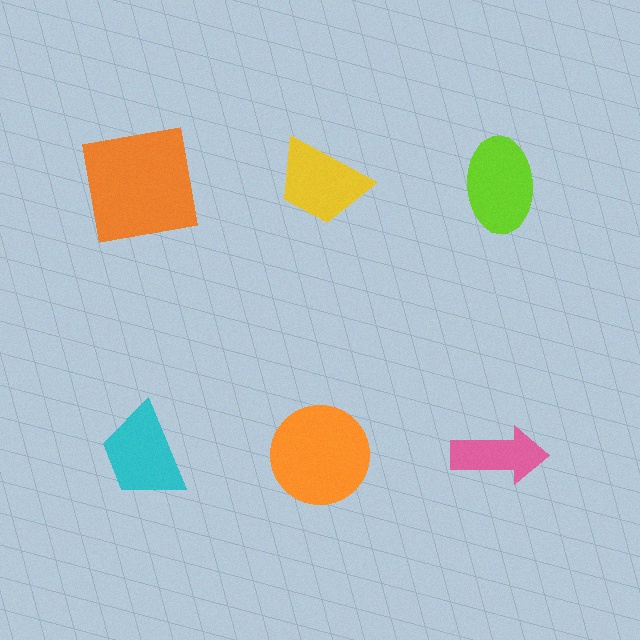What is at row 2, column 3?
A pink arrow.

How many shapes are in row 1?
3 shapes.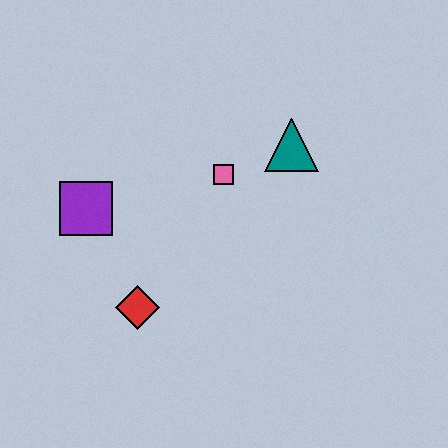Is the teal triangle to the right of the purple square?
Yes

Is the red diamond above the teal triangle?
No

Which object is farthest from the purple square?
The teal triangle is farthest from the purple square.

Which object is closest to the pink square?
The teal triangle is closest to the pink square.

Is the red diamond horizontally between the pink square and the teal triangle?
No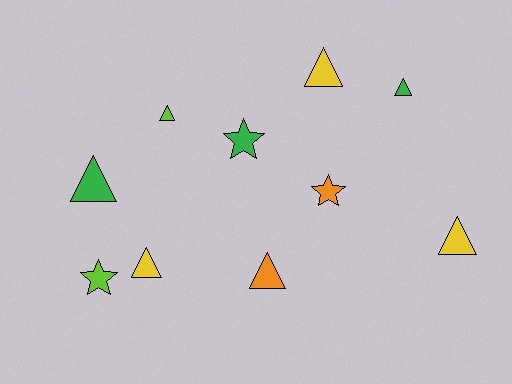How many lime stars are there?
There is 1 lime star.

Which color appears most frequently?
Green, with 3 objects.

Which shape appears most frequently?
Triangle, with 7 objects.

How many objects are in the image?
There are 10 objects.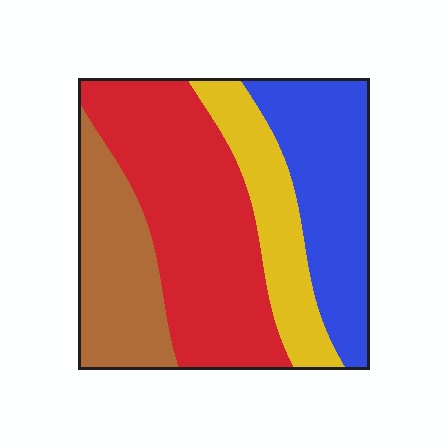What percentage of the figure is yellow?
Yellow covers 17% of the figure.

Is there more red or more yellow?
Red.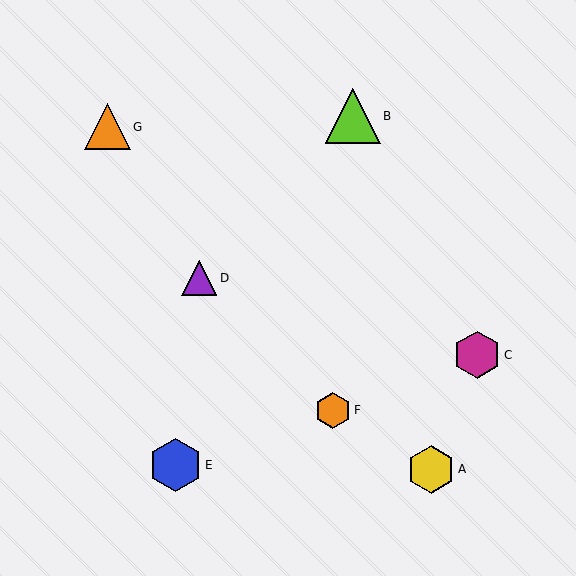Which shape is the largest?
The lime triangle (labeled B) is the largest.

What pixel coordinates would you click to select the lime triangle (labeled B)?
Click at (353, 116) to select the lime triangle B.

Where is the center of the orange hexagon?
The center of the orange hexagon is at (333, 410).